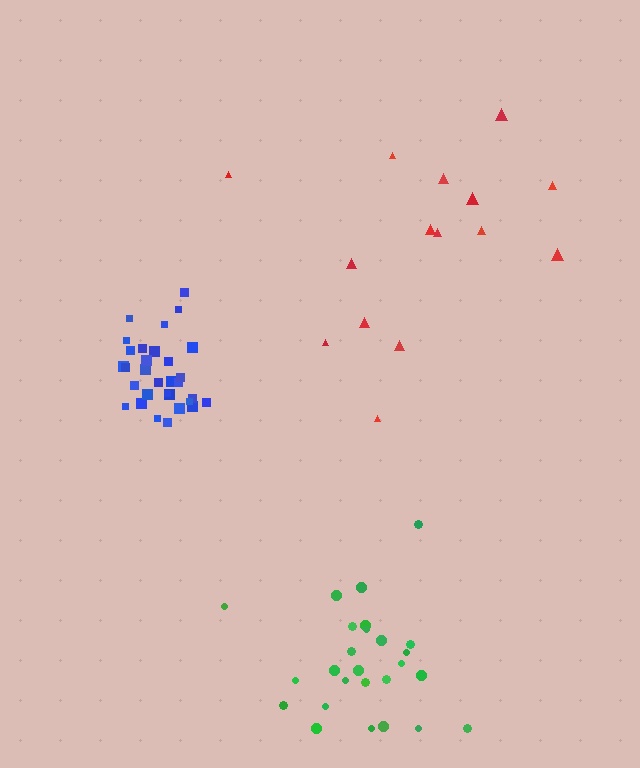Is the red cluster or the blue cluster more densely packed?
Blue.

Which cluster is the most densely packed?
Blue.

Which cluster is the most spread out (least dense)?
Red.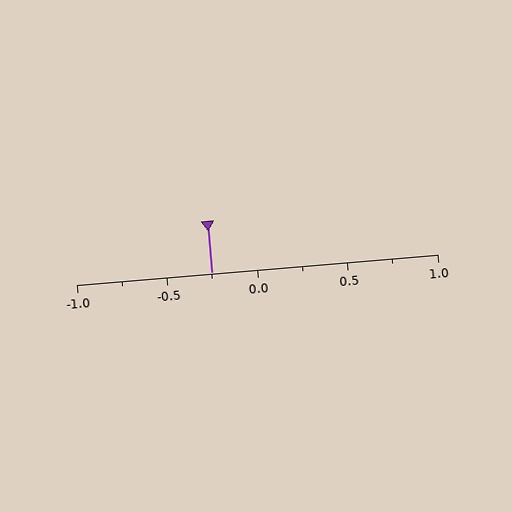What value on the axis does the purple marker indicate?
The marker indicates approximately -0.25.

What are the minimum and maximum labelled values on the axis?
The axis runs from -1.0 to 1.0.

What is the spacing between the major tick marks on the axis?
The major ticks are spaced 0.5 apart.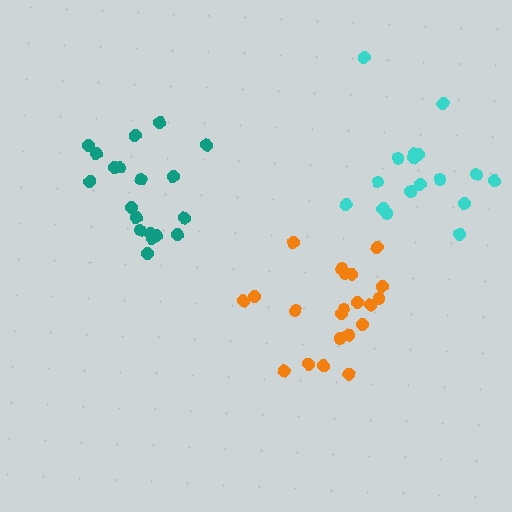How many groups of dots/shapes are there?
There are 3 groups.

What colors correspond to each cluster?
The clusters are colored: cyan, orange, teal.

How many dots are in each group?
Group 1: 17 dots, Group 2: 21 dots, Group 3: 19 dots (57 total).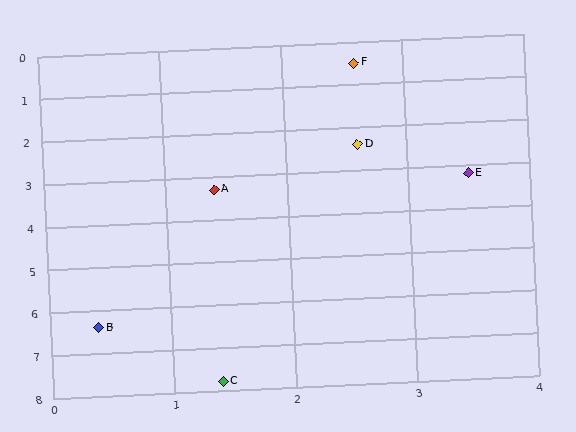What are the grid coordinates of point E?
Point E is at approximately (3.5, 3.2).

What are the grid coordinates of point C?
Point C is at approximately (1.4, 7.8).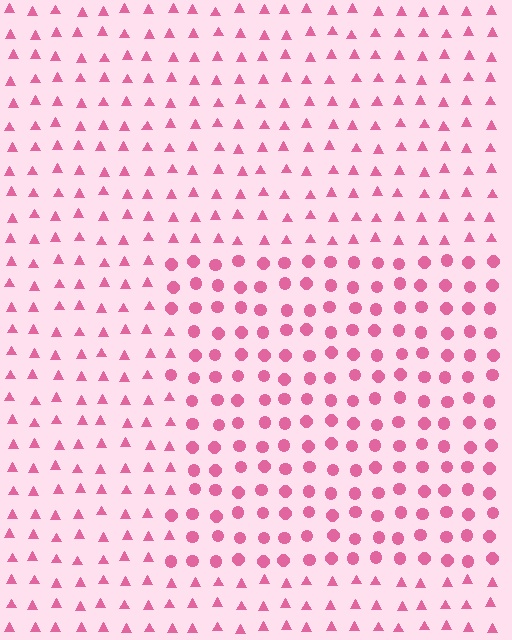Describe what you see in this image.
The image is filled with small pink elements arranged in a uniform grid. A rectangle-shaped region contains circles, while the surrounding area contains triangles. The boundary is defined purely by the change in element shape.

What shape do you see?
I see a rectangle.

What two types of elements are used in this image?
The image uses circles inside the rectangle region and triangles outside it.